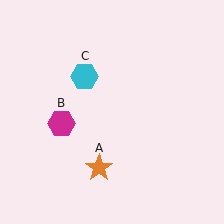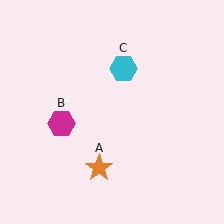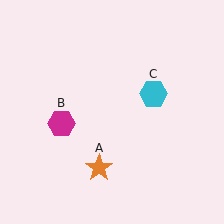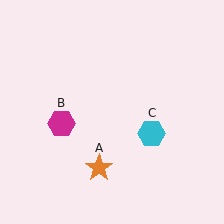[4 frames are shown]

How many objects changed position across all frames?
1 object changed position: cyan hexagon (object C).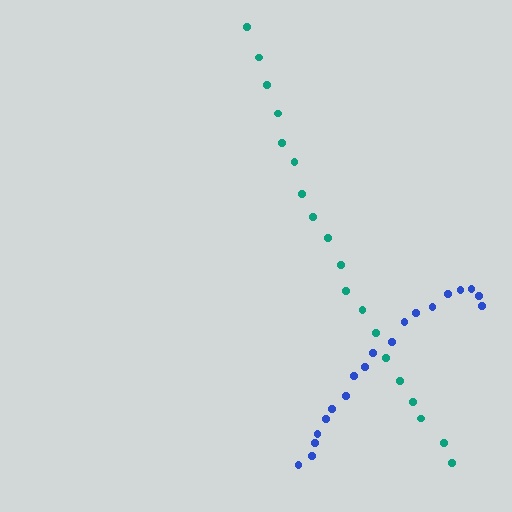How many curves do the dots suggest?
There are 2 distinct paths.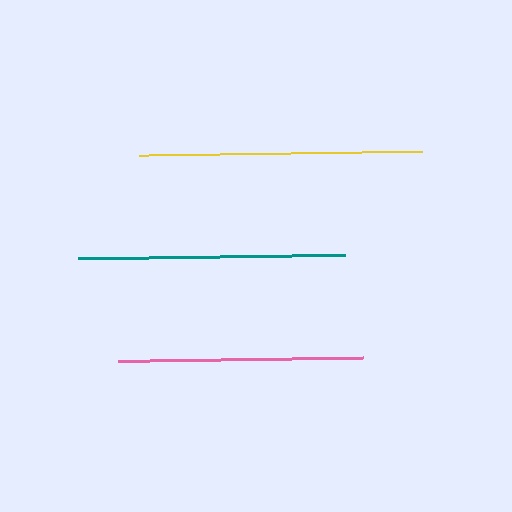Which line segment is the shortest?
The pink line is the shortest at approximately 245 pixels.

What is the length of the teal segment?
The teal segment is approximately 267 pixels long.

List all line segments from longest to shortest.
From longest to shortest: yellow, teal, pink.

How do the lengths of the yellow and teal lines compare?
The yellow and teal lines are approximately the same length.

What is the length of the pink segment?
The pink segment is approximately 245 pixels long.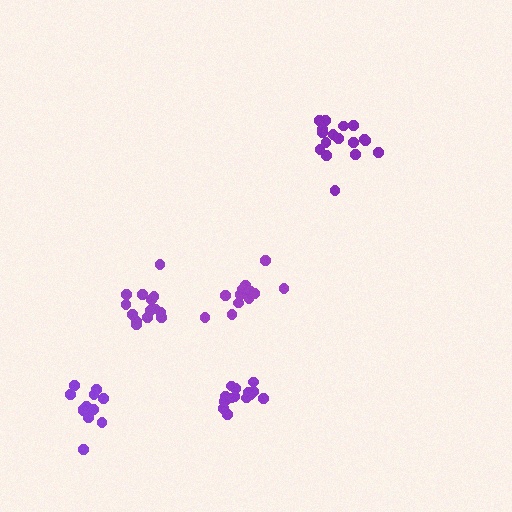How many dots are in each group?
Group 1: 17 dots, Group 2: 12 dots, Group 3: 14 dots, Group 4: 14 dots, Group 5: 14 dots (71 total).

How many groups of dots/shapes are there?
There are 5 groups.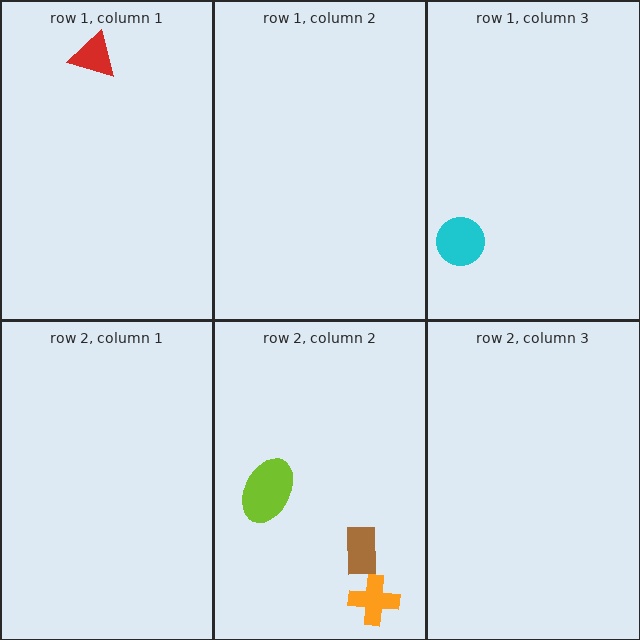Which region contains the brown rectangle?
The row 2, column 2 region.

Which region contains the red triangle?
The row 1, column 1 region.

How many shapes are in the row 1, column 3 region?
1.